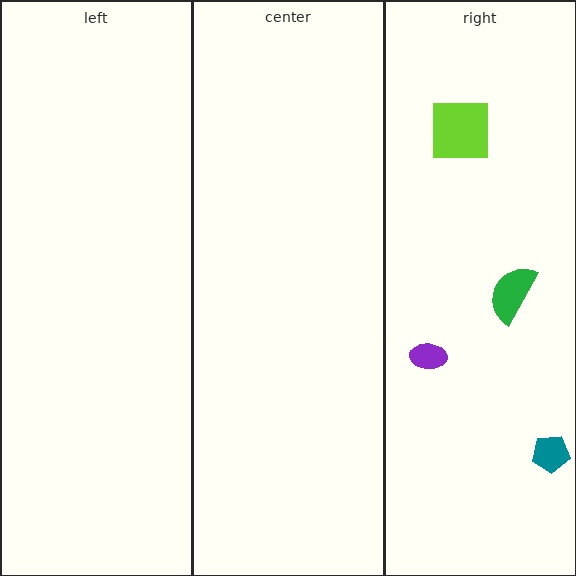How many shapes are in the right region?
4.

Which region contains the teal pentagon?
The right region.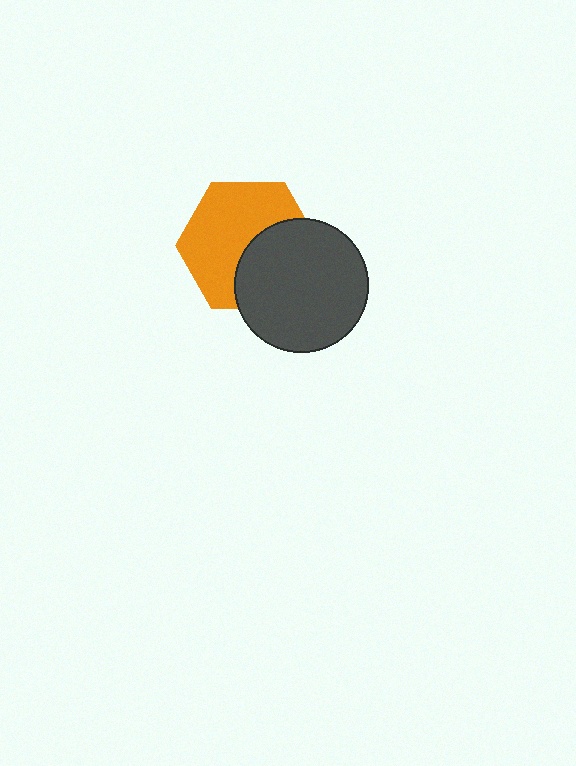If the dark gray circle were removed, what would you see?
You would see the complete orange hexagon.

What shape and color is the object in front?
The object in front is a dark gray circle.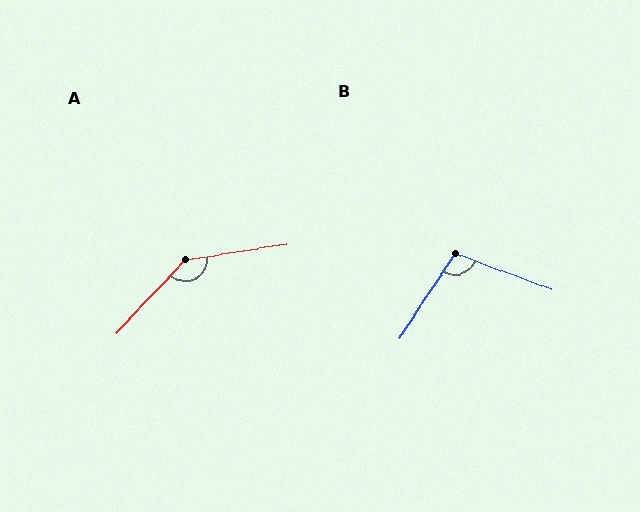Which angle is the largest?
A, at approximately 142 degrees.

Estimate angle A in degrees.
Approximately 142 degrees.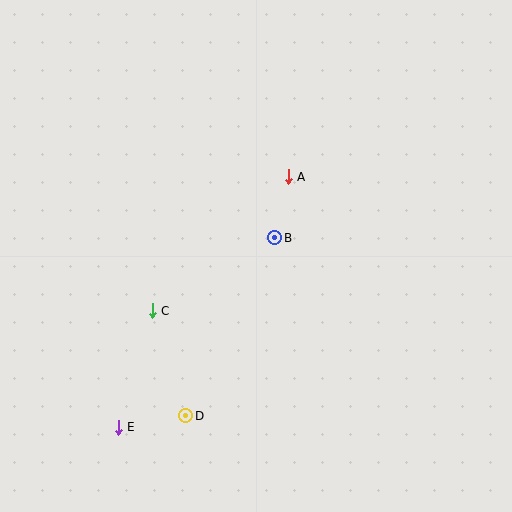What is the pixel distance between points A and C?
The distance between A and C is 191 pixels.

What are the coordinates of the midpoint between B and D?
The midpoint between B and D is at (230, 327).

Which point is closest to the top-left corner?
Point A is closest to the top-left corner.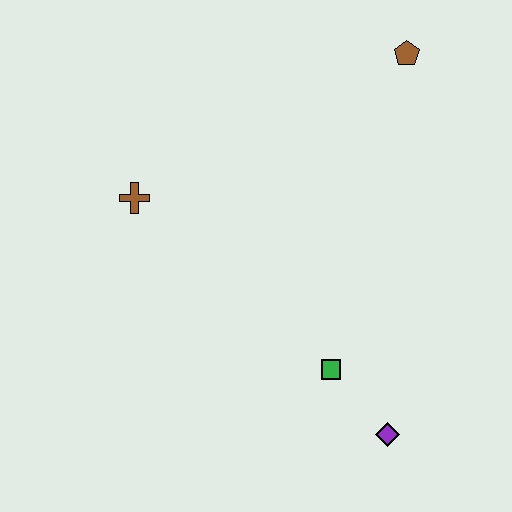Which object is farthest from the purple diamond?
The brown pentagon is farthest from the purple diamond.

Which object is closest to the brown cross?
The green square is closest to the brown cross.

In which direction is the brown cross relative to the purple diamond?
The brown cross is to the left of the purple diamond.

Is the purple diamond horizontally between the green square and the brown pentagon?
Yes